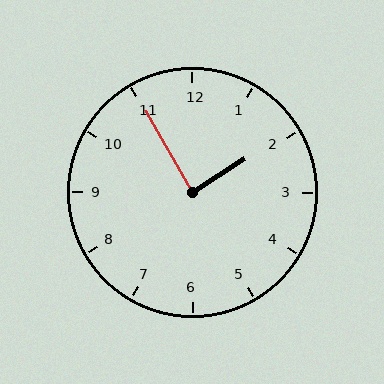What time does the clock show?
1:55.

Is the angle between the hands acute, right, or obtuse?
It is right.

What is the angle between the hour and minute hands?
Approximately 88 degrees.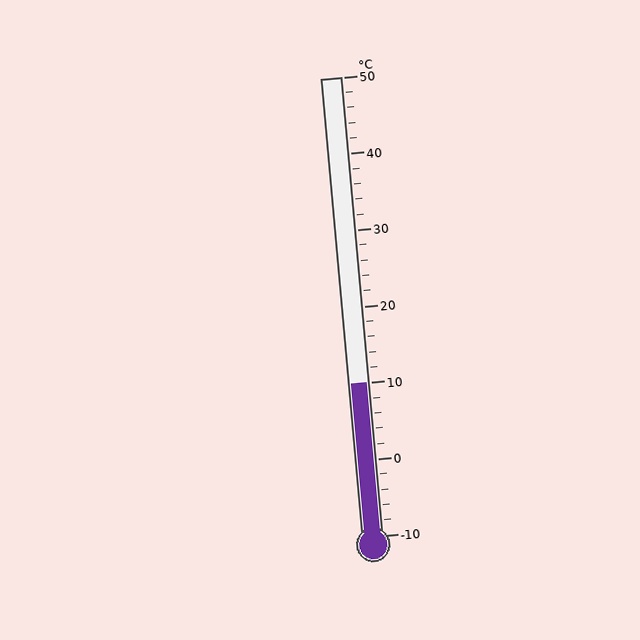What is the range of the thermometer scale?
The thermometer scale ranges from -10°C to 50°C.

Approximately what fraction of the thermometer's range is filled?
The thermometer is filled to approximately 35% of its range.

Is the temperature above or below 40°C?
The temperature is below 40°C.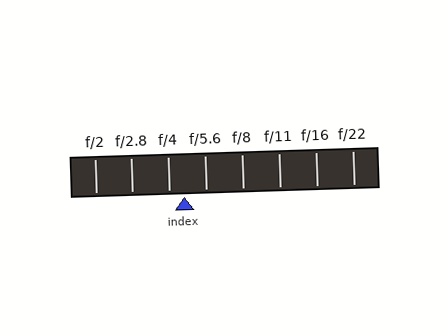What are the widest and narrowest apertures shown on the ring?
The widest aperture shown is f/2 and the narrowest is f/22.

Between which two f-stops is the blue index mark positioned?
The index mark is between f/4 and f/5.6.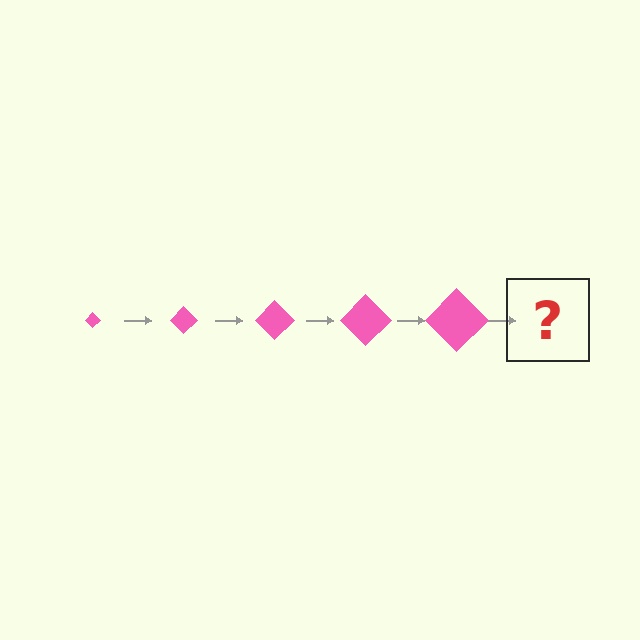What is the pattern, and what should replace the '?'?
The pattern is that the diamond gets progressively larger each step. The '?' should be a pink diamond, larger than the previous one.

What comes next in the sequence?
The next element should be a pink diamond, larger than the previous one.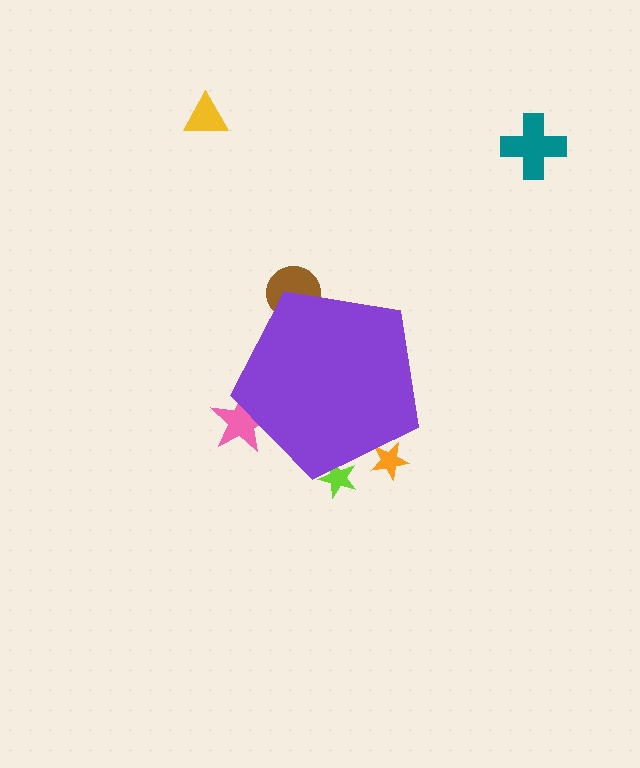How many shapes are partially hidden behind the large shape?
4 shapes are partially hidden.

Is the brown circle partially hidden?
Yes, the brown circle is partially hidden behind the purple pentagon.